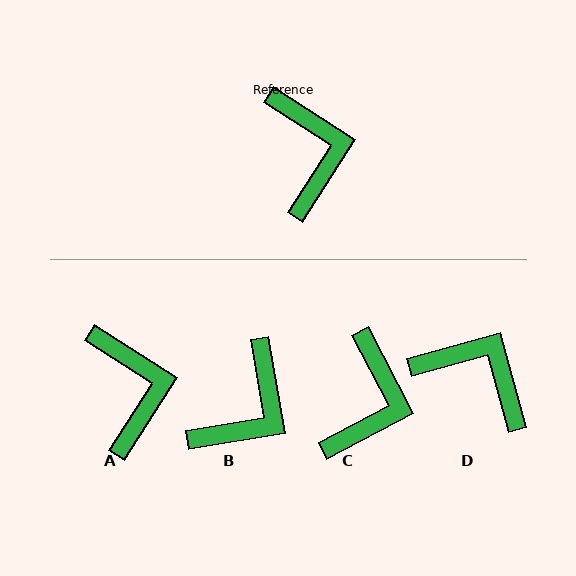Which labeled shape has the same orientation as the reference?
A.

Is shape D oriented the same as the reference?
No, it is off by about 48 degrees.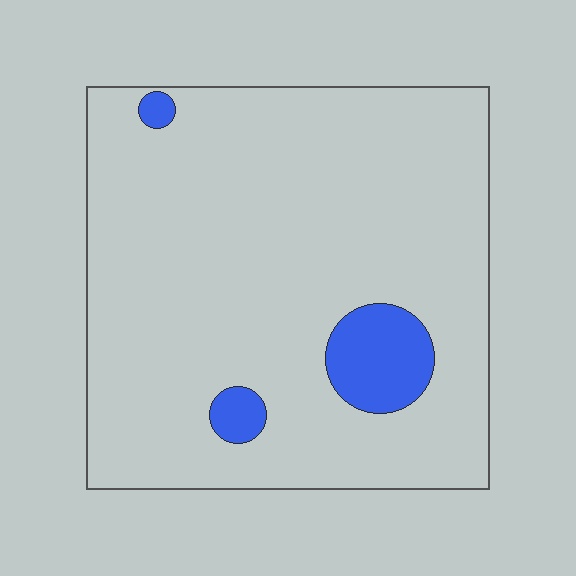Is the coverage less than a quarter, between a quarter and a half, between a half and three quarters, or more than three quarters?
Less than a quarter.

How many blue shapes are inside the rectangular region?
3.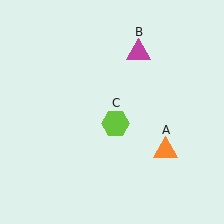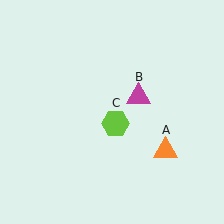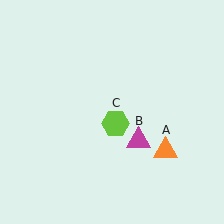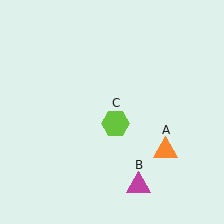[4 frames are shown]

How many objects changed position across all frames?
1 object changed position: magenta triangle (object B).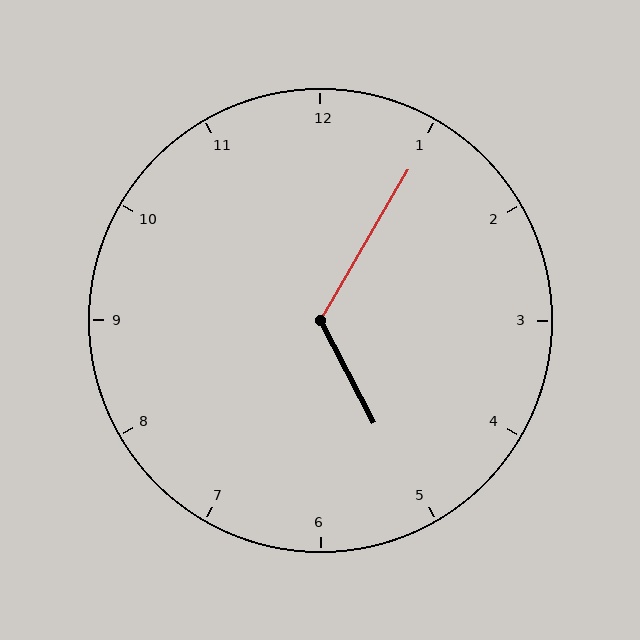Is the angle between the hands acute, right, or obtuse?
It is obtuse.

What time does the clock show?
5:05.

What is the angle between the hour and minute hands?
Approximately 122 degrees.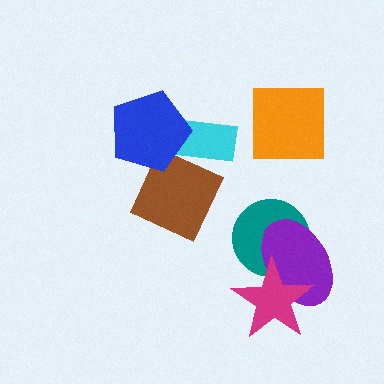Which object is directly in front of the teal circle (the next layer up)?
The purple ellipse is directly in front of the teal circle.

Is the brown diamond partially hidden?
Yes, it is partially covered by another shape.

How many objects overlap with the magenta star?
2 objects overlap with the magenta star.